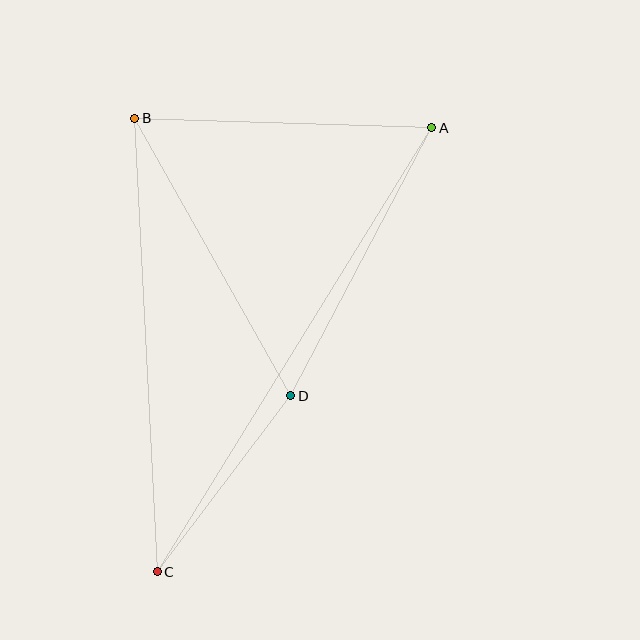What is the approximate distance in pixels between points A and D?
The distance between A and D is approximately 303 pixels.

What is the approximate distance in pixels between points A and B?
The distance between A and B is approximately 297 pixels.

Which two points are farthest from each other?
Points A and C are farthest from each other.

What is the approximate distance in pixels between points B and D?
The distance between B and D is approximately 318 pixels.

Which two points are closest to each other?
Points C and D are closest to each other.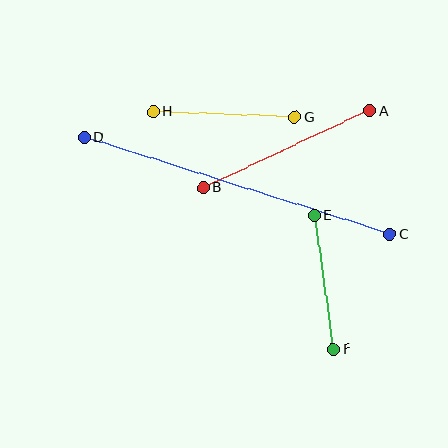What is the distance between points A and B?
The distance is approximately 183 pixels.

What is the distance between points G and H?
The distance is approximately 142 pixels.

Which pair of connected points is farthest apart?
Points C and D are farthest apart.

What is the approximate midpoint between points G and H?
The midpoint is at approximately (224, 114) pixels.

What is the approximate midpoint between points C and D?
The midpoint is at approximately (237, 186) pixels.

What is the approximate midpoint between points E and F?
The midpoint is at approximately (324, 282) pixels.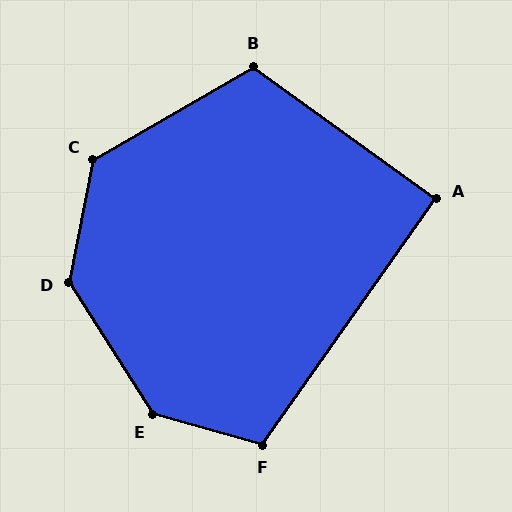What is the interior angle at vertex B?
Approximately 114 degrees (obtuse).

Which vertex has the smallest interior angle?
A, at approximately 91 degrees.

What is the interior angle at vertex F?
Approximately 110 degrees (obtuse).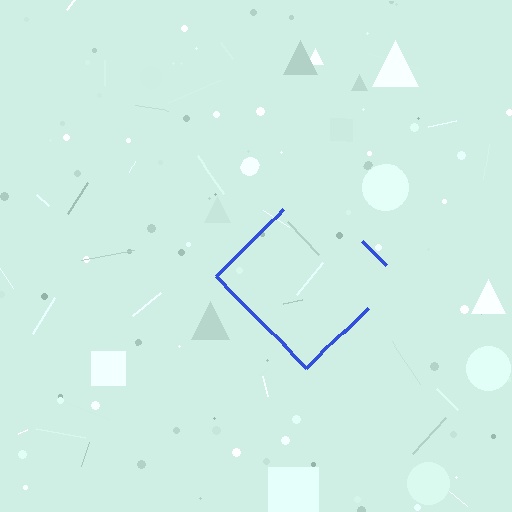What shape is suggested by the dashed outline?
The dashed outline suggests a diamond.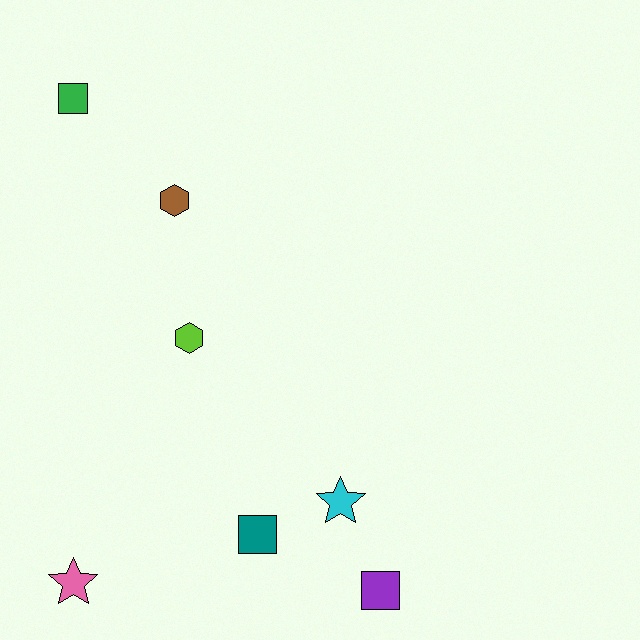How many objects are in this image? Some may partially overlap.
There are 7 objects.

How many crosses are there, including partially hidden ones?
There are no crosses.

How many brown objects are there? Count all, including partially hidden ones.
There is 1 brown object.